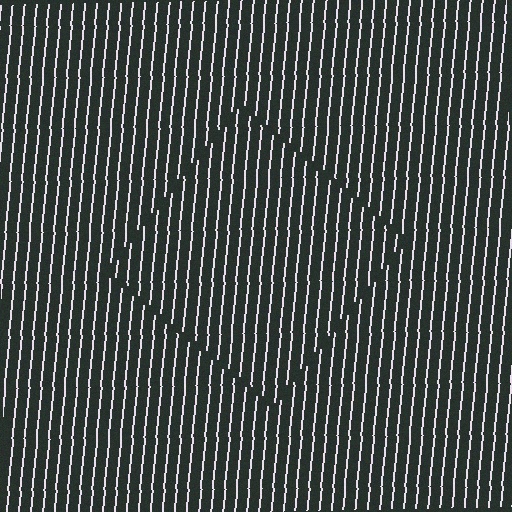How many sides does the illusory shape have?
4 sides — the line-ends trace a square.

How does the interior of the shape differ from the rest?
The interior of the shape contains the same grating, shifted by half a period — the contour is defined by the phase discontinuity where line-ends from the inner and outer gratings abut.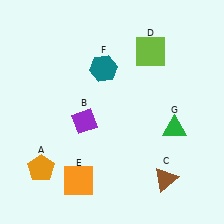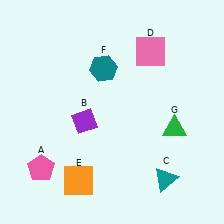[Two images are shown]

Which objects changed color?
A changed from orange to pink. C changed from brown to teal. D changed from lime to pink.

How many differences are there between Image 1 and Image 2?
There are 3 differences between the two images.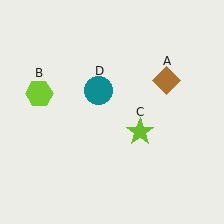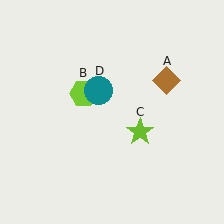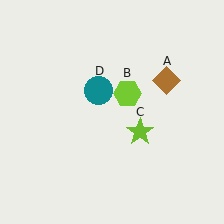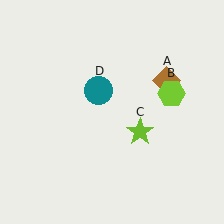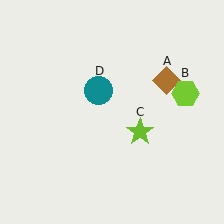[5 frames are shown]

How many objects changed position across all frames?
1 object changed position: lime hexagon (object B).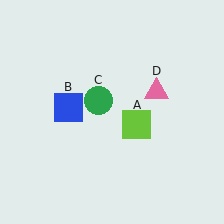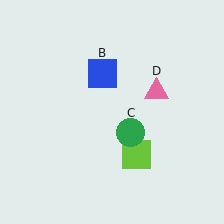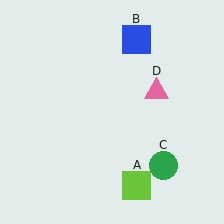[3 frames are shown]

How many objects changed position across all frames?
3 objects changed position: lime square (object A), blue square (object B), green circle (object C).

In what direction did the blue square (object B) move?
The blue square (object B) moved up and to the right.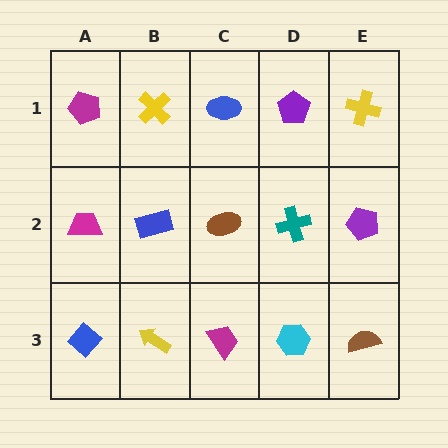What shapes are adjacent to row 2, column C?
A blue ellipse (row 1, column C), a magenta trapezoid (row 3, column C), a blue rectangle (row 2, column B), a teal cross (row 2, column D).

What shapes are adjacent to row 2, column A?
A magenta pentagon (row 1, column A), a blue diamond (row 3, column A), a blue rectangle (row 2, column B).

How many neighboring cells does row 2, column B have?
4.